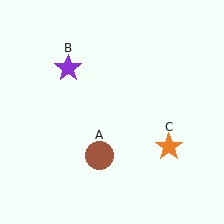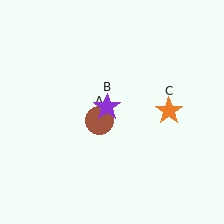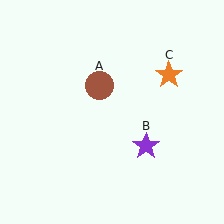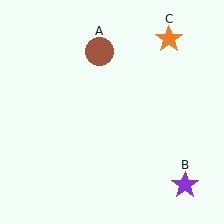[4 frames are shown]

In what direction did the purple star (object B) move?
The purple star (object B) moved down and to the right.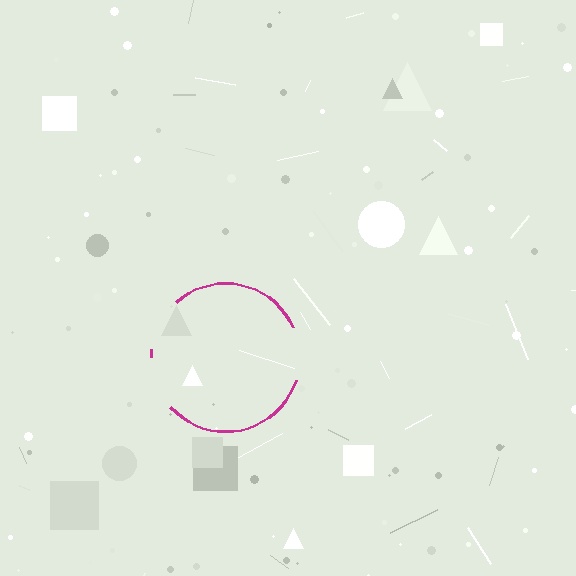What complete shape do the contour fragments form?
The contour fragments form a circle.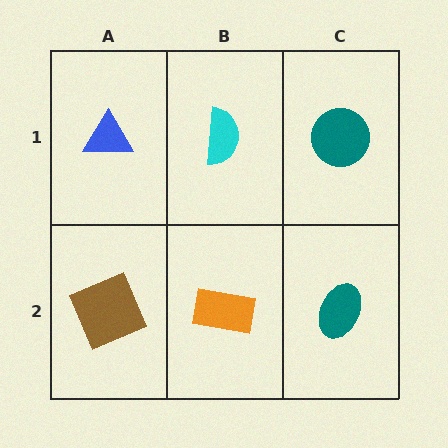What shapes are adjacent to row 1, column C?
A teal ellipse (row 2, column C), a cyan semicircle (row 1, column B).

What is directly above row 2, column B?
A cyan semicircle.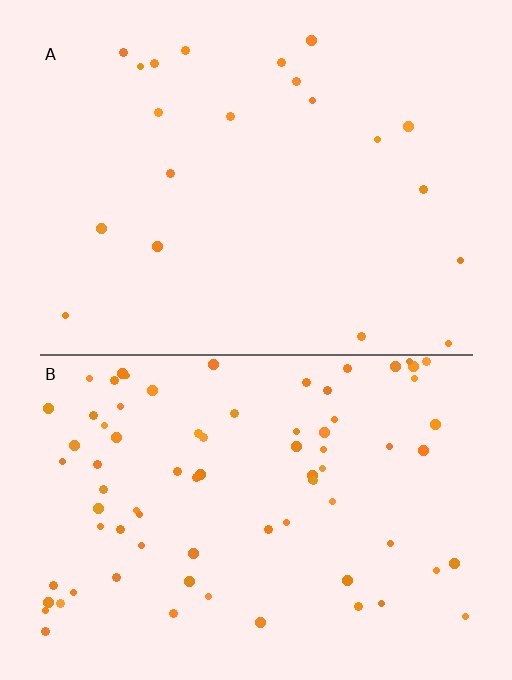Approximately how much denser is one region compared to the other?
Approximately 3.8× — region B over region A.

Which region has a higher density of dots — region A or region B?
B (the bottom).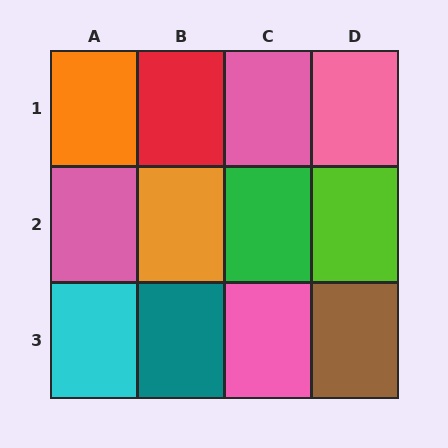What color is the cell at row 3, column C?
Pink.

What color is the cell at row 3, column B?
Teal.